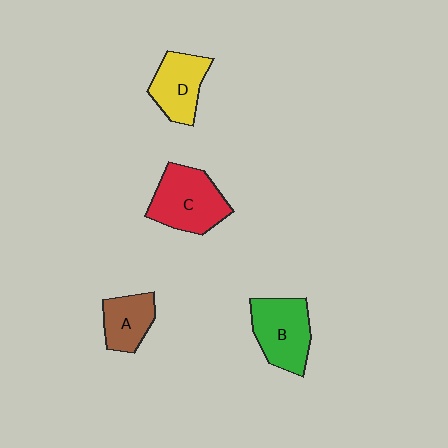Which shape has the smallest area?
Shape A (brown).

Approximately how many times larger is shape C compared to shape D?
Approximately 1.3 times.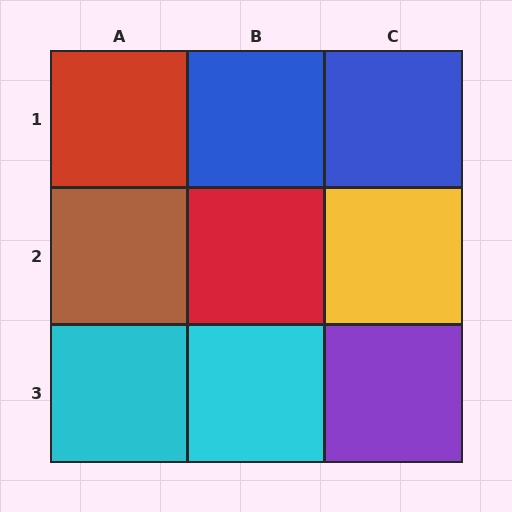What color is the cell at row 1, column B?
Blue.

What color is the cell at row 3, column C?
Purple.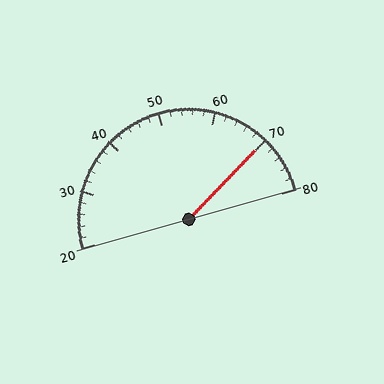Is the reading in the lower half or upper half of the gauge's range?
The reading is in the upper half of the range (20 to 80).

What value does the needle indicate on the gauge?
The needle indicates approximately 70.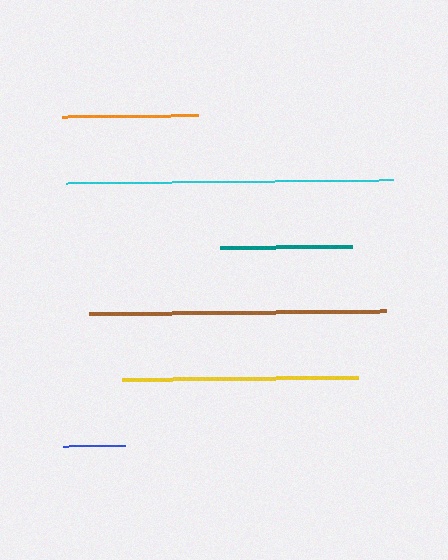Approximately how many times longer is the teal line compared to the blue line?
The teal line is approximately 2.1 times the length of the blue line.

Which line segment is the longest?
The cyan line is the longest at approximately 327 pixels.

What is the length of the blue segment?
The blue segment is approximately 62 pixels long.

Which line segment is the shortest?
The blue line is the shortest at approximately 62 pixels.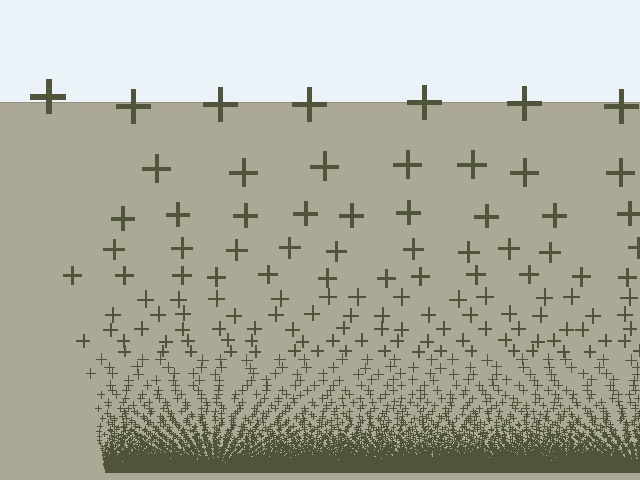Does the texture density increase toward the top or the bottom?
Density increases toward the bottom.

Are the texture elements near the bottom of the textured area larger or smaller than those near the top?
Smaller. The gradient is inverted — elements near the bottom are smaller and denser.